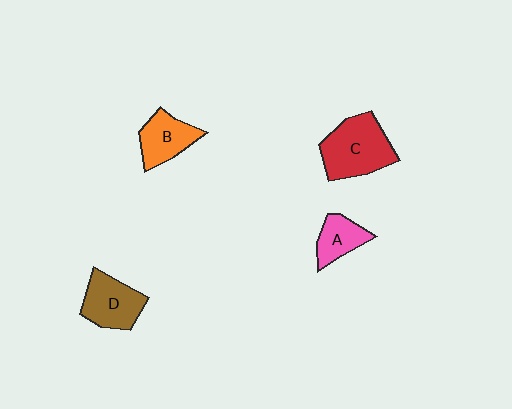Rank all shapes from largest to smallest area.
From largest to smallest: C (red), D (brown), B (orange), A (pink).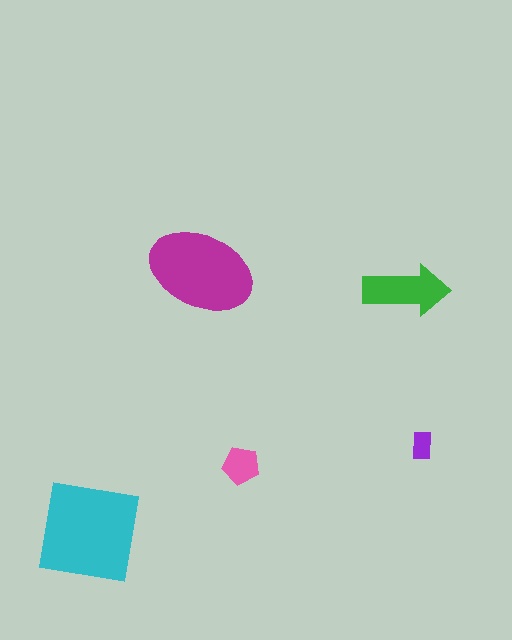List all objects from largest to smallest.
The cyan square, the magenta ellipse, the green arrow, the pink pentagon, the purple rectangle.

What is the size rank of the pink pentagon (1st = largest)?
4th.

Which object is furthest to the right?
The purple rectangle is rightmost.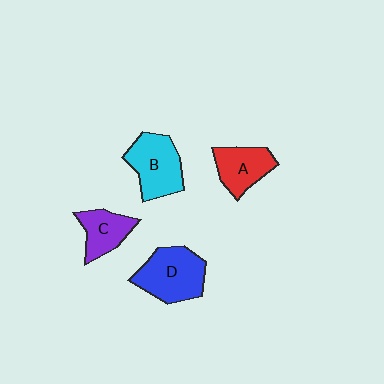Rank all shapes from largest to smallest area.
From largest to smallest: D (blue), B (cyan), A (red), C (purple).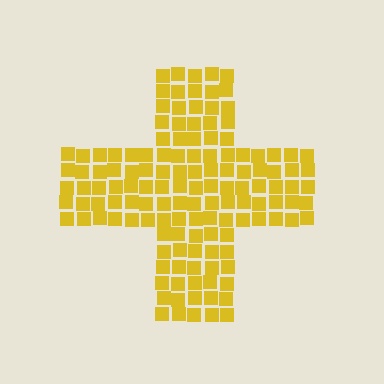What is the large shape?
The large shape is a cross.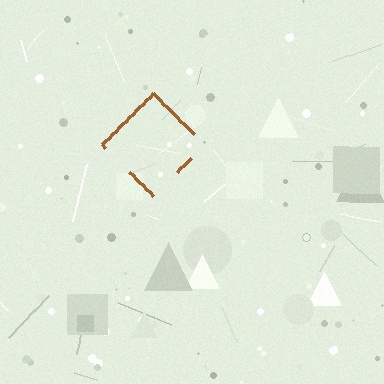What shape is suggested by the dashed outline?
The dashed outline suggests a diamond.